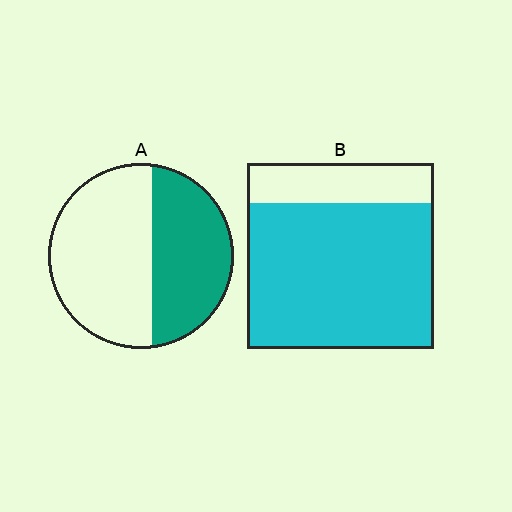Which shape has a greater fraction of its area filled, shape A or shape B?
Shape B.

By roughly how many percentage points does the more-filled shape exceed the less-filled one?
By roughly 35 percentage points (B over A).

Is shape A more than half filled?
No.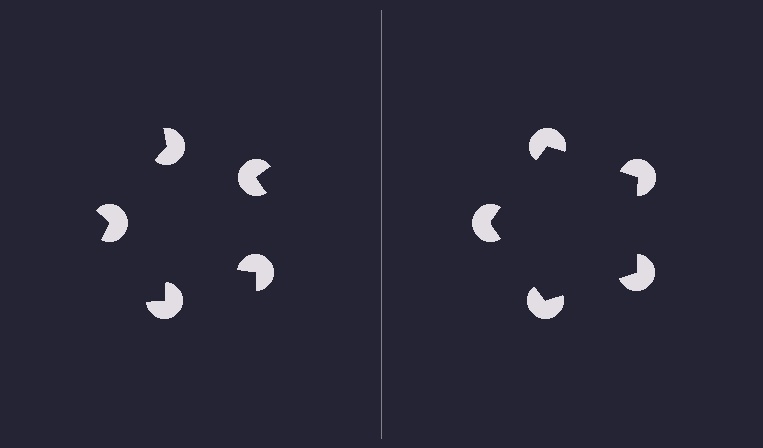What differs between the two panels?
The pac-man discs are positioned identically on both sides; only the wedge orientations differ. On the right they align to a pentagon; on the left they are misaligned.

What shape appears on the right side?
An illusory pentagon.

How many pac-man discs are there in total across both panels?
10 — 5 on each side.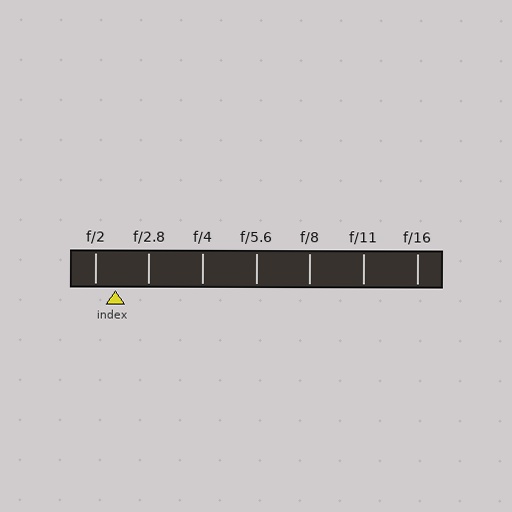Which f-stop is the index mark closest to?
The index mark is closest to f/2.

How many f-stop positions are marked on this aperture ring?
There are 7 f-stop positions marked.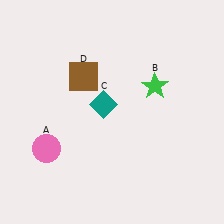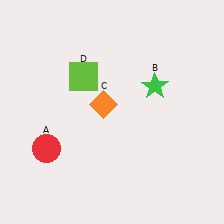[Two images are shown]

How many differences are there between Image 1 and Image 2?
There are 3 differences between the two images.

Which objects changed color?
A changed from pink to red. C changed from teal to orange. D changed from brown to lime.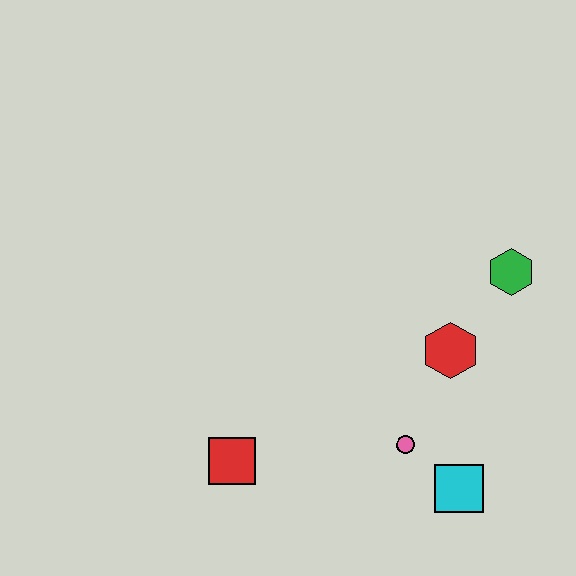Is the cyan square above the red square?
No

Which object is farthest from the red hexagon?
The red square is farthest from the red hexagon.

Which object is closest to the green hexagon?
The red hexagon is closest to the green hexagon.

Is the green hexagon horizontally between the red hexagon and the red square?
No